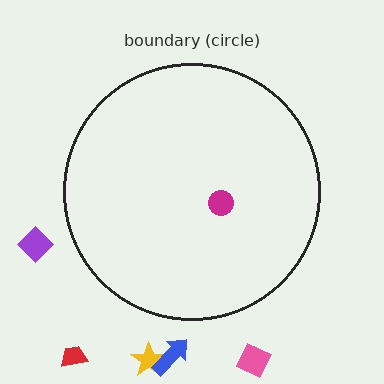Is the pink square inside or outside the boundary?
Outside.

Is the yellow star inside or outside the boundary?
Outside.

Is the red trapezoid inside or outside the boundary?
Outside.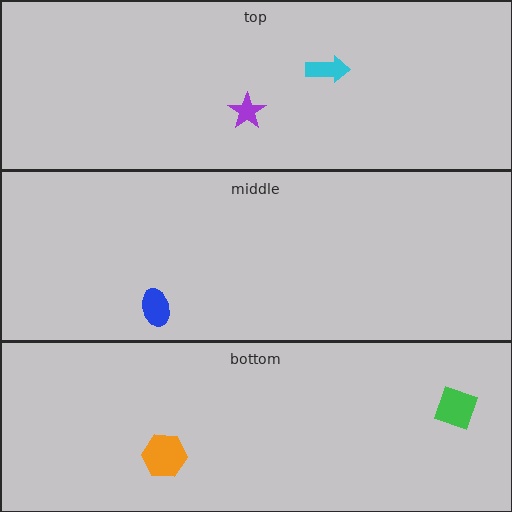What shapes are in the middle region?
The blue ellipse.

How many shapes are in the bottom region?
2.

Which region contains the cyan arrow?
The top region.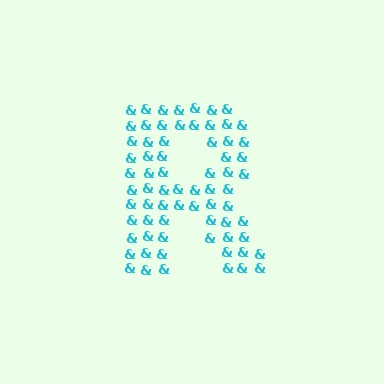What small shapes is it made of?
It is made of small ampersands.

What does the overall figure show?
The overall figure shows the letter R.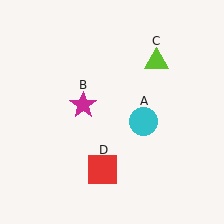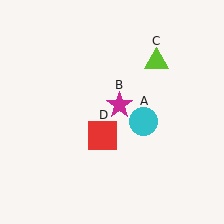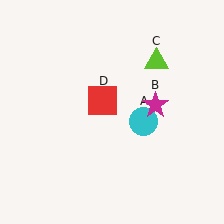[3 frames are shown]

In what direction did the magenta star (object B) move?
The magenta star (object B) moved right.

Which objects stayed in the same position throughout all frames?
Cyan circle (object A) and lime triangle (object C) remained stationary.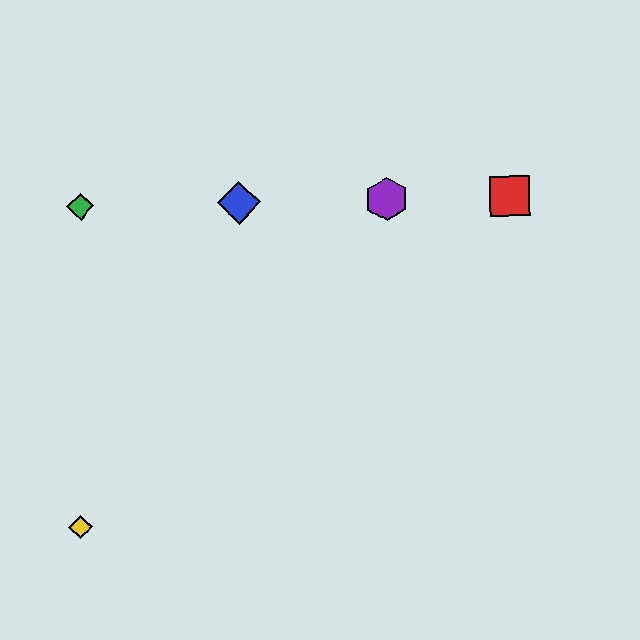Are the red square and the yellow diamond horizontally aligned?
No, the red square is at y≈196 and the yellow diamond is at y≈527.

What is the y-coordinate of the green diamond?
The green diamond is at y≈206.